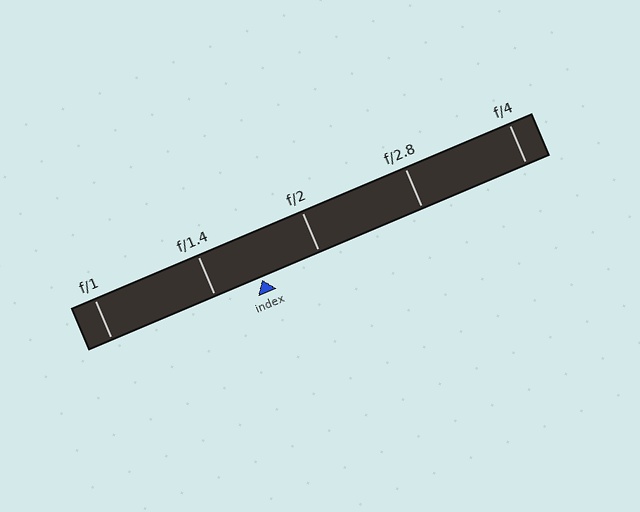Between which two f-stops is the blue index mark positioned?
The index mark is between f/1.4 and f/2.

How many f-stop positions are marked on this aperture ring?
There are 5 f-stop positions marked.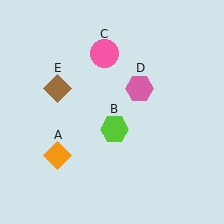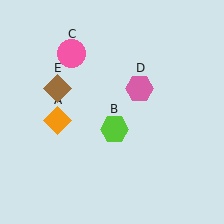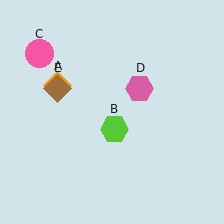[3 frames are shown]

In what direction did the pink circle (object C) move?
The pink circle (object C) moved left.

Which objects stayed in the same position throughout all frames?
Lime hexagon (object B) and pink hexagon (object D) and brown diamond (object E) remained stationary.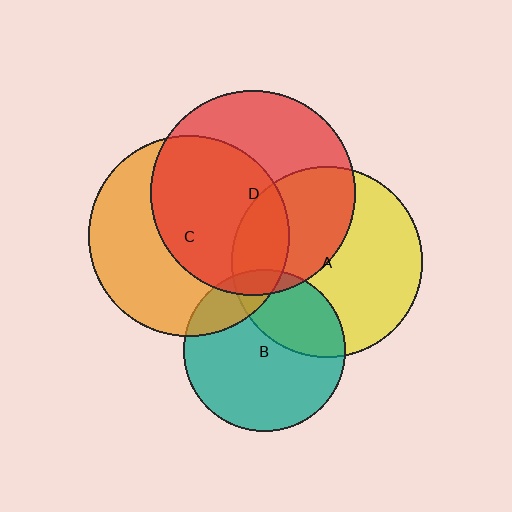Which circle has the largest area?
Circle D (red).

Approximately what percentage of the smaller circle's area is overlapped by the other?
Approximately 40%.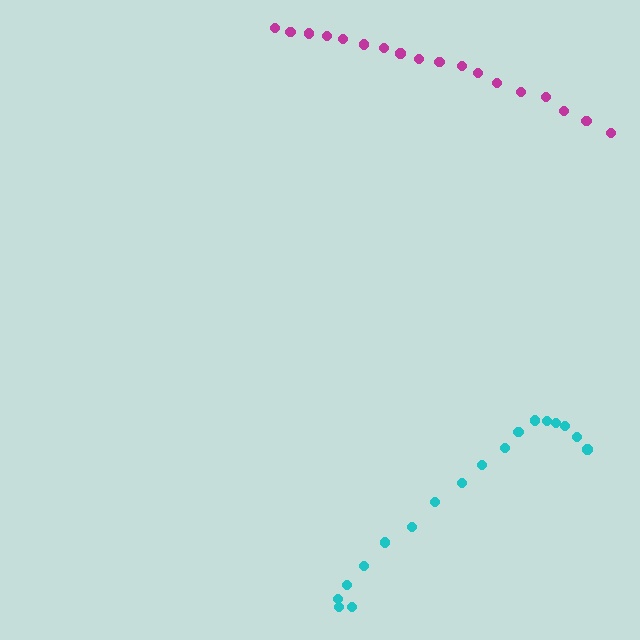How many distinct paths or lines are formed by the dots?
There are 2 distinct paths.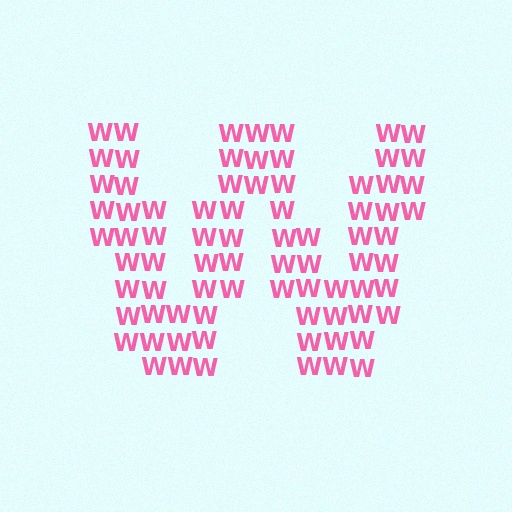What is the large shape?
The large shape is the letter W.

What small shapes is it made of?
It is made of small letter W's.